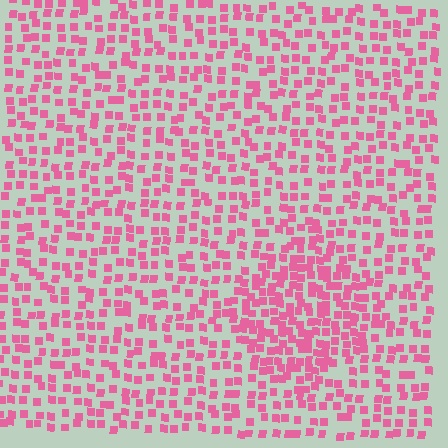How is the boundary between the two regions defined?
The boundary is defined by a change in element density (approximately 1.8x ratio). All elements are the same color, size, and shape.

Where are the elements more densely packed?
The elements are more densely packed inside the diamond boundary.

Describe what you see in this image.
The image contains small pink elements arranged at two different densities. A diamond-shaped region is visible where the elements are more densely packed than the surrounding area.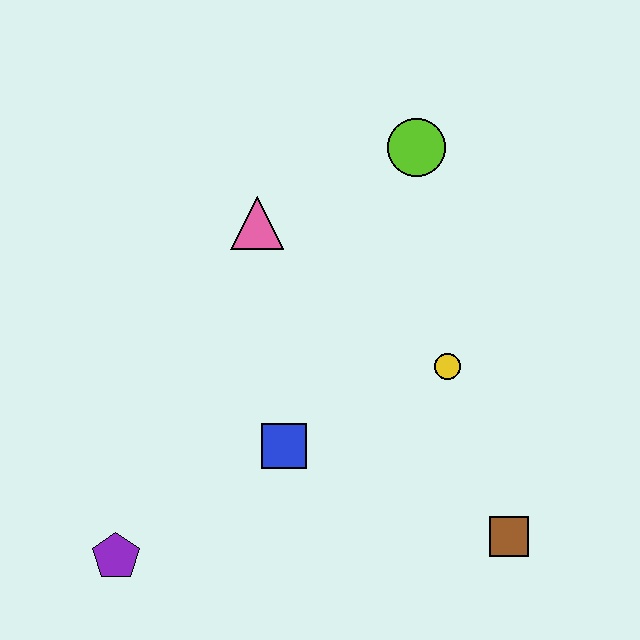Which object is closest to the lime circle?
The pink triangle is closest to the lime circle.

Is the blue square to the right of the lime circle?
No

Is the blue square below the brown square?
No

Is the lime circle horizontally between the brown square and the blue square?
Yes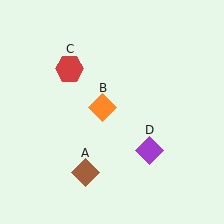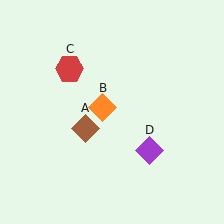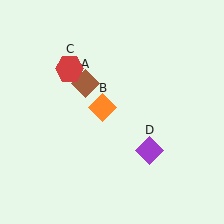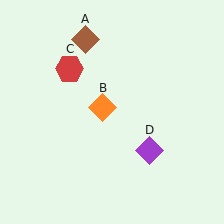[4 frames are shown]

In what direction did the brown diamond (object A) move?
The brown diamond (object A) moved up.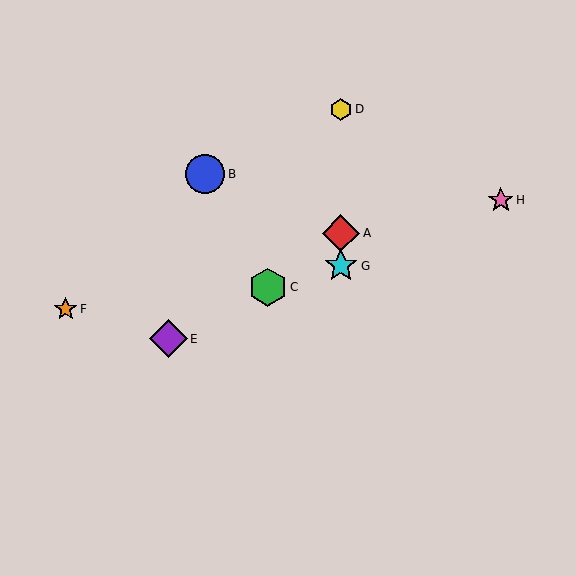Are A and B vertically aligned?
No, A is at x≈341 and B is at x≈205.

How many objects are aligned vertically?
3 objects (A, D, G) are aligned vertically.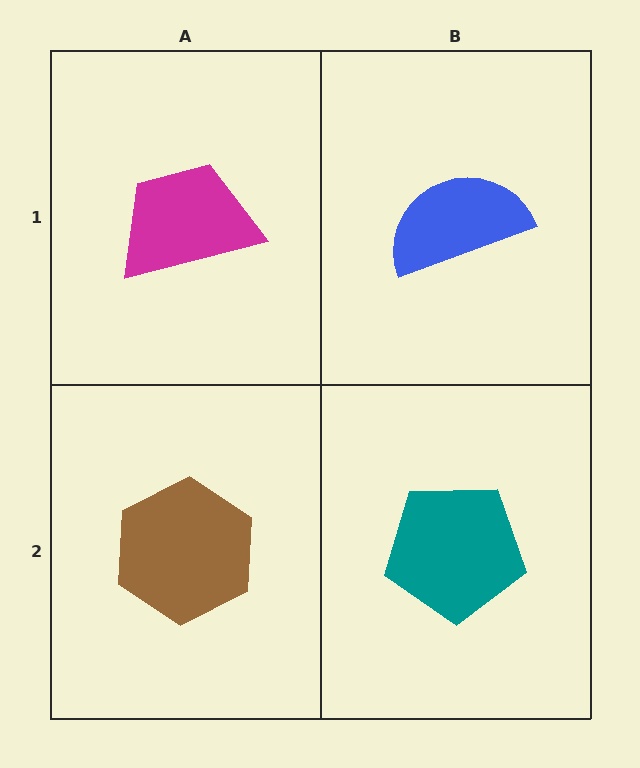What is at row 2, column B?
A teal pentagon.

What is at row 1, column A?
A magenta trapezoid.